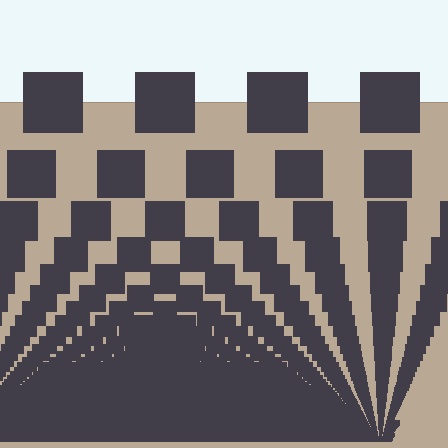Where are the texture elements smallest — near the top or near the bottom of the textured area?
Near the bottom.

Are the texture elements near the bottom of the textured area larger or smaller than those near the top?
Smaller. The gradient is inverted — elements near the bottom are smaller and denser.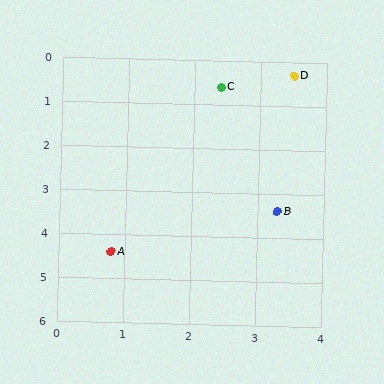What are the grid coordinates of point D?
Point D is at approximately (3.5, 0.3).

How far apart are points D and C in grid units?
Points D and C are about 1.1 grid units apart.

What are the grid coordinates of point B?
Point B is at approximately (3.3, 3.4).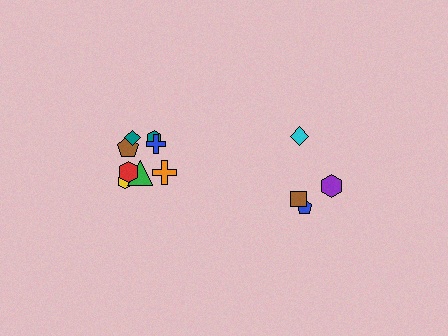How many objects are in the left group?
There are 8 objects.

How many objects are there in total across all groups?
There are 12 objects.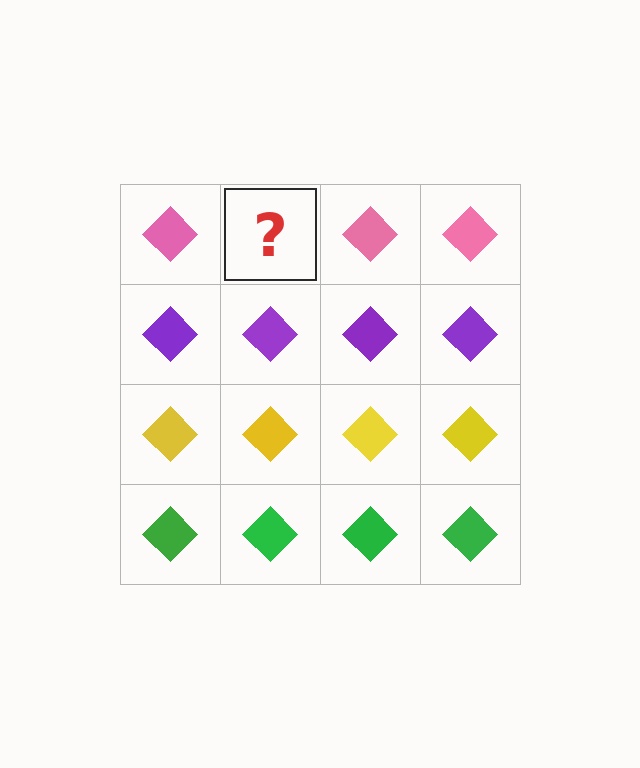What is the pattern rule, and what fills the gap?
The rule is that each row has a consistent color. The gap should be filled with a pink diamond.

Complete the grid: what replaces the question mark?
The question mark should be replaced with a pink diamond.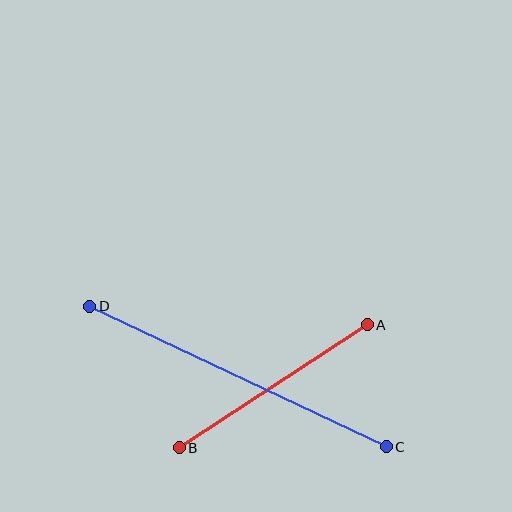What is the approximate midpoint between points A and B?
The midpoint is at approximately (273, 386) pixels.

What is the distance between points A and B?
The distance is approximately 224 pixels.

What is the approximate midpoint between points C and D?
The midpoint is at approximately (238, 376) pixels.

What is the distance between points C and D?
The distance is approximately 328 pixels.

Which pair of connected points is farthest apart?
Points C and D are farthest apart.